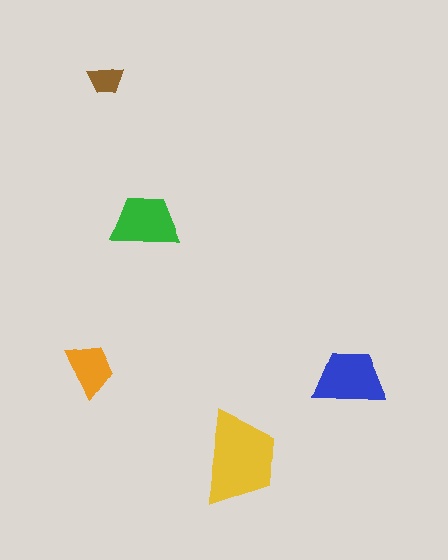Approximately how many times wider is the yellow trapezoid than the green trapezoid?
About 1.5 times wider.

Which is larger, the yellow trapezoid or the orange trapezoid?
The yellow one.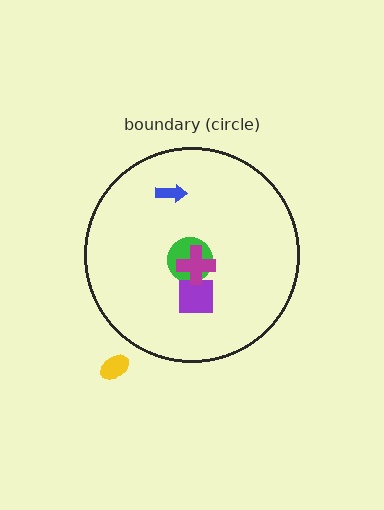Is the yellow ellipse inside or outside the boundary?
Outside.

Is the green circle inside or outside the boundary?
Inside.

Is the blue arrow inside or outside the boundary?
Inside.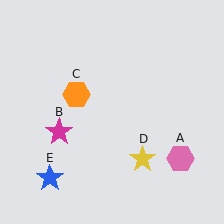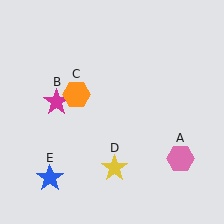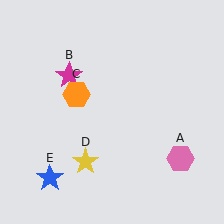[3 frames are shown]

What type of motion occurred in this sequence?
The magenta star (object B), yellow star (object D) rotated clockwise around the center of the scene.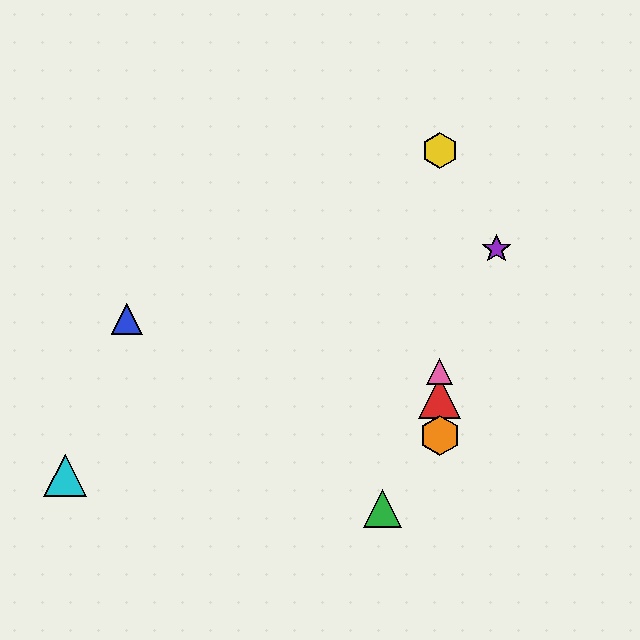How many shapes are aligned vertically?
4 shapes (the red triangle, the yellow hexagon, the orange hexagon, the pink triangle) are aligned vertically.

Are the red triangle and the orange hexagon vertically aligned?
Yes, both are at x≈440.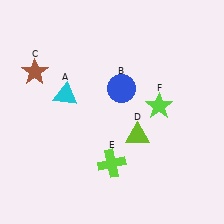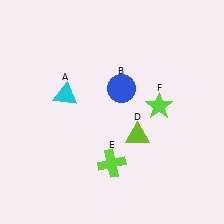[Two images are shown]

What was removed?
The brown star (C) was removed in Image 2.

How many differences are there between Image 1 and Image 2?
There is 1 difference between the two images.